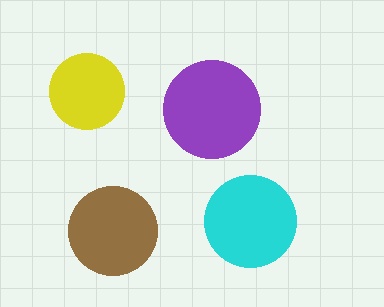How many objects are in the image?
There are 4 objects in the image.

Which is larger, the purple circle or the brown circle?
The purple one.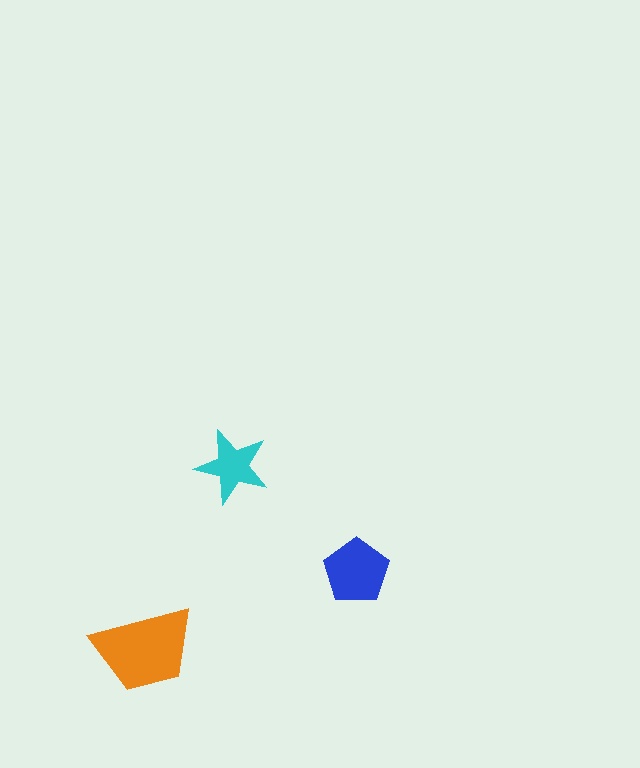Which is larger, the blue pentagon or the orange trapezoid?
The orange trapezoid.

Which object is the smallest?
The cyan star.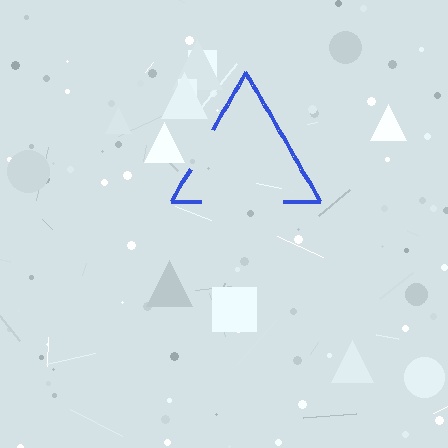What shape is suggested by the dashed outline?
The dashed outline suggests a triangle.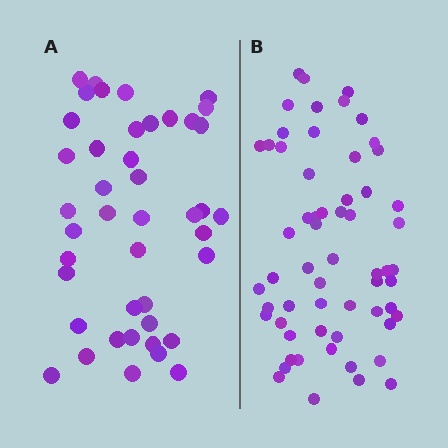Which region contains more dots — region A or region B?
Region B (the right region) has more dots.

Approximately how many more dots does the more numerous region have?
Region B has approximately 15 more dots than region A.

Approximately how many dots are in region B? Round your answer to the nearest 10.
About 60 dots.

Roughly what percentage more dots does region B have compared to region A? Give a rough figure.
About 40% more.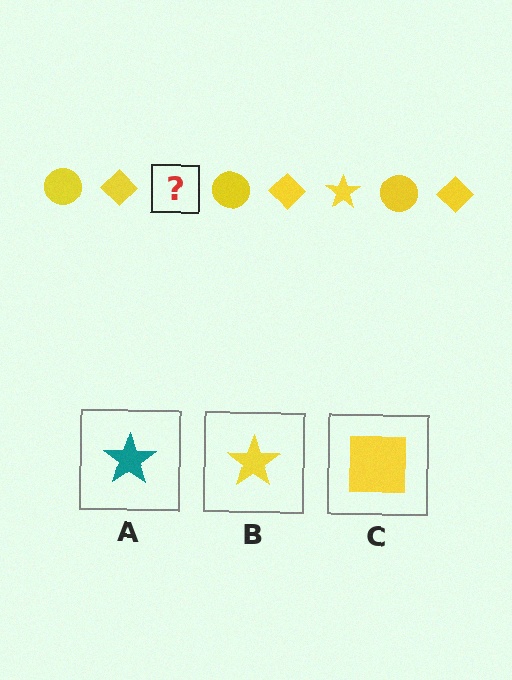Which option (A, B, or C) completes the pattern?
B.